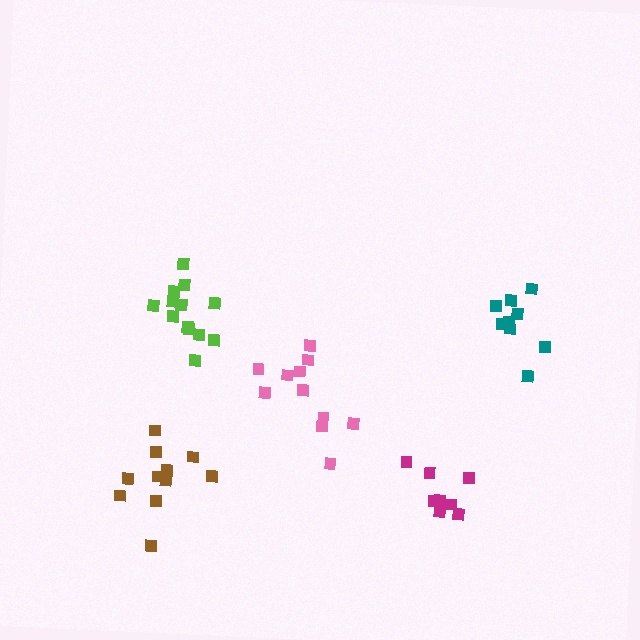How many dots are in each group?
Group 1: 11 dots, Group 2: 9 dots, Group 3: 11 dots, Group 4: 13 dots, Group 5: 9 dots (53 total).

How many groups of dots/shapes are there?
There are 5 groups.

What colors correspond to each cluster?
The clusters are colored: pink, teal, brown, lime, magenta.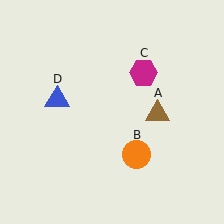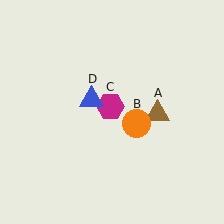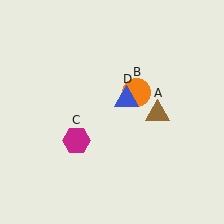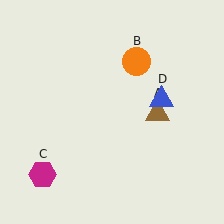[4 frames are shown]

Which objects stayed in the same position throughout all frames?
Brown triangle (object A) remained stationary.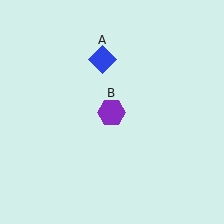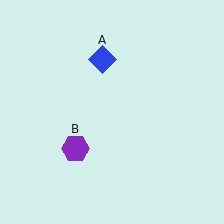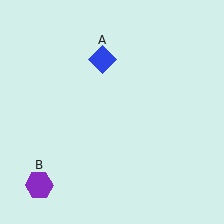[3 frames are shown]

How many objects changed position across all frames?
1 object changed position: purple hexagon (object B).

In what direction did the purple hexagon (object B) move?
The purple hexagon (object B) moved down and to the left.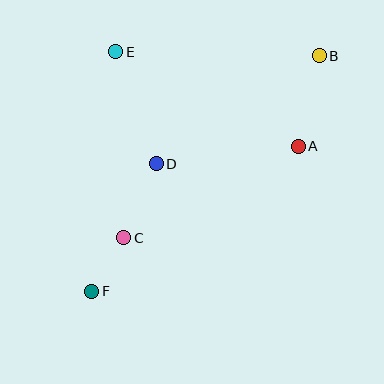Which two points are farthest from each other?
Points B and F are farthest from each other.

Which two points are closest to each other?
Points C and F are closest to each other.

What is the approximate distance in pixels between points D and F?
The distance between D and F is approximately 143 pixels.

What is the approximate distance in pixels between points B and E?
The distance between B and E is approximately 203 pixels.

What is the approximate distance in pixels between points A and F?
The distance between A and F is approximately 252 pixels.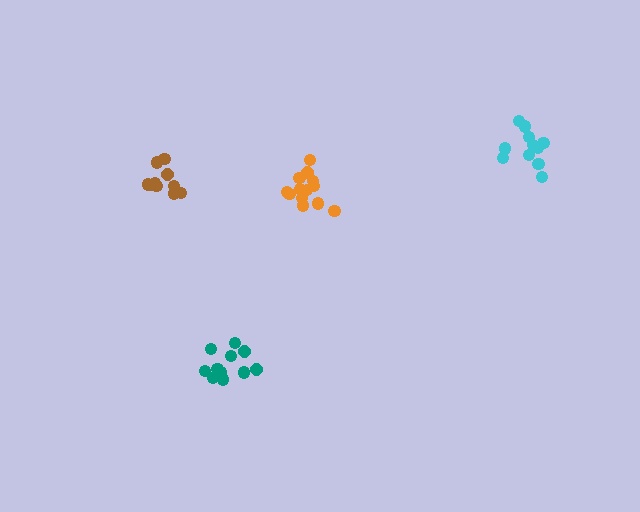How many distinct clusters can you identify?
There are 4 distinct clusters.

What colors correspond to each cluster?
The clusters are colored: teal, cyan, brown, orange.